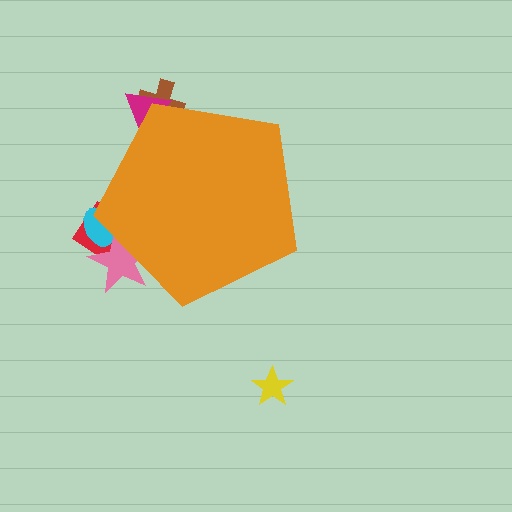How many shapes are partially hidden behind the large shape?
5 shapes are partially hidden.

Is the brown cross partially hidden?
Yes, the brown cross is partially hidden behind the orange pentagon.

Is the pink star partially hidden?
Yes, the pink star is partially hidden behind the orange pentagon.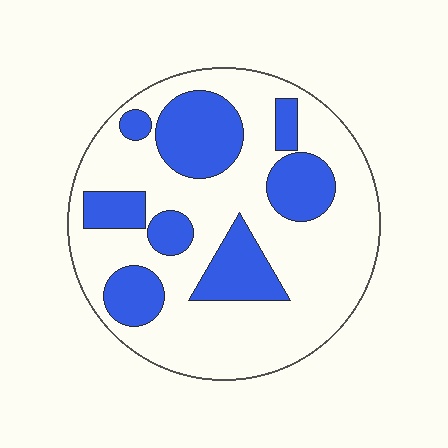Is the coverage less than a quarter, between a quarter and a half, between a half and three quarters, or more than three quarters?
Between a quarter and a half.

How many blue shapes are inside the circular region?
8.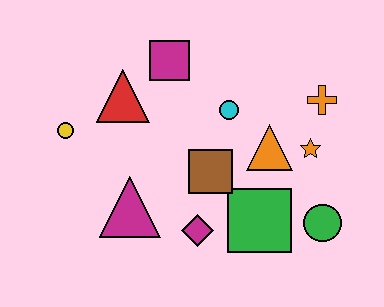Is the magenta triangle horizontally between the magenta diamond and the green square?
No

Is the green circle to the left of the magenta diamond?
No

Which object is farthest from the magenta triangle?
The orange cross is farthest from the magenta triangle.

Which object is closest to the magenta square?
The red triangle is closest to the magenta square.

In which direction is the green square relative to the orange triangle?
The green square is below the orange triangle.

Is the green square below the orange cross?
Yes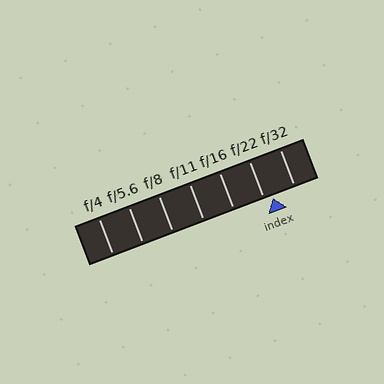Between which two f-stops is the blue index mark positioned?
The index mark is between f/22 and f/32.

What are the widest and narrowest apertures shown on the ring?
The widest aperture shown is f/4 and the narrowest is f/32.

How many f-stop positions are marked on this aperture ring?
There are 7 f-stop positions marked.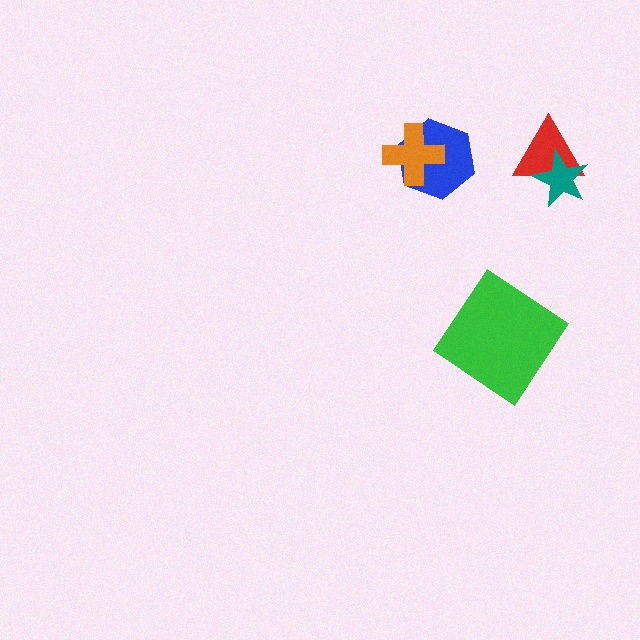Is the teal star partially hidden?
No, no other shape covers it.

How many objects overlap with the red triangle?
1 object overlaps with the red triangle.